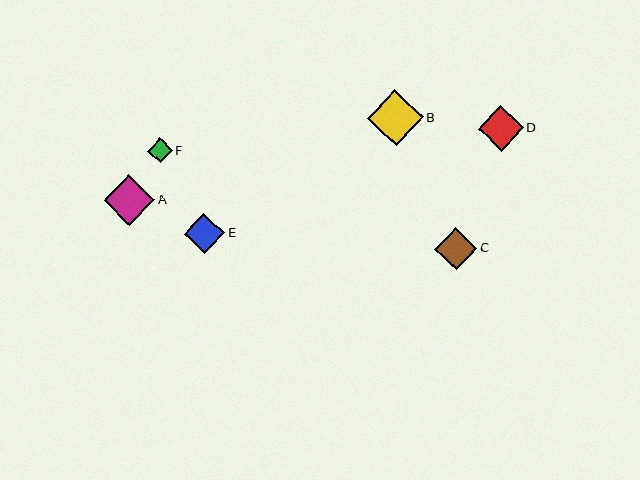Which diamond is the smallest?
Diamond F is the smallest with a size of approximately 25 pixels.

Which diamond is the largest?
Diamond B is the largest with a size of approximately 56 pixels.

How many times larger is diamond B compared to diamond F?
Diamond B is approximately 2.3 times the size of diamond F.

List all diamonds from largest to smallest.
From largest to smallest: B, A, D, C, E, F.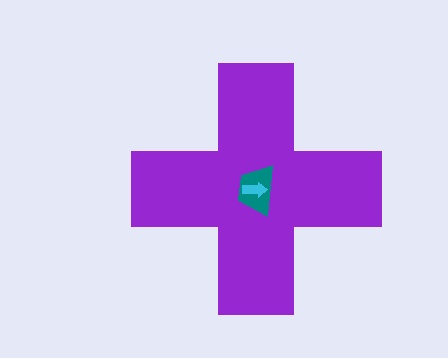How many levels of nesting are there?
3.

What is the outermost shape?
The purple cross.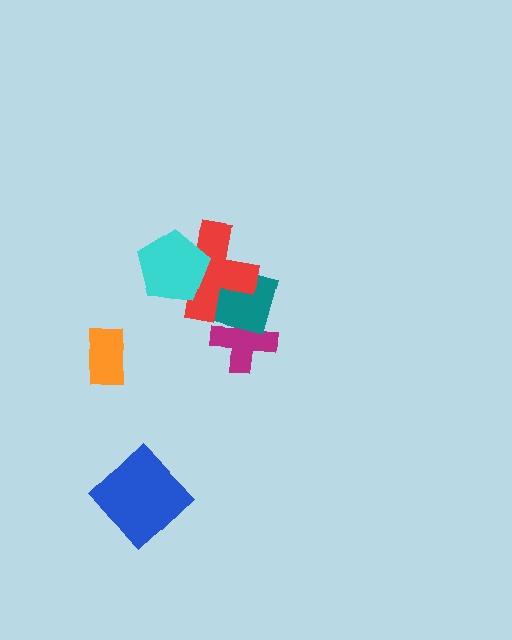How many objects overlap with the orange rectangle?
0 objects overlap with the orange rectangle.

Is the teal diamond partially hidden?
Yes, it is partially covered by another shape.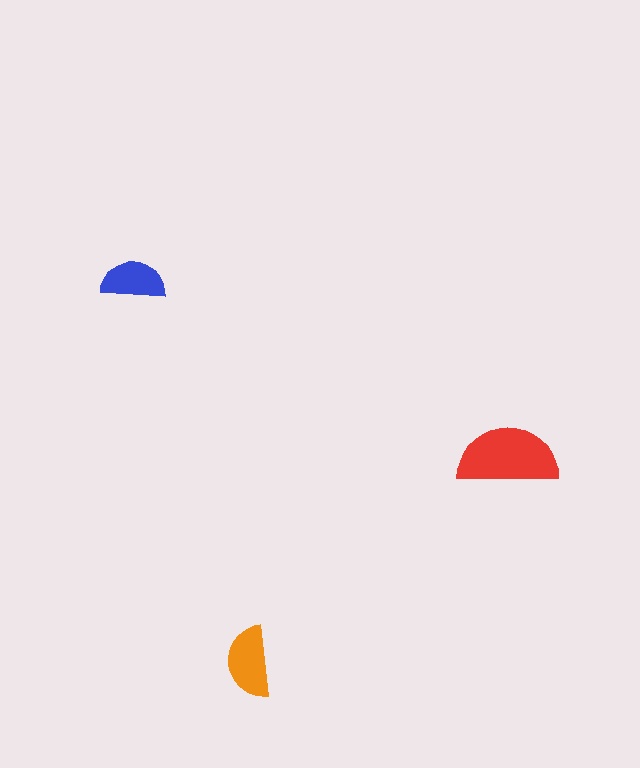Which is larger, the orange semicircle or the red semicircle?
The red one.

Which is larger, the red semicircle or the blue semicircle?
The red one.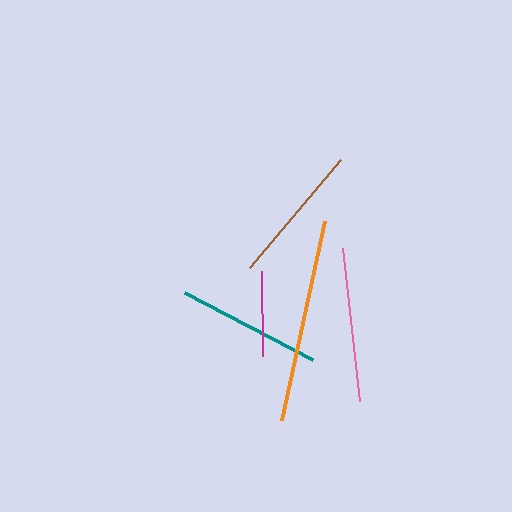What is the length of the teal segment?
The teal segment is approximately 145 pixels long.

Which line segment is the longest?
The orange line is the longest at approximately 203 pixels.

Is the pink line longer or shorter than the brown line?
The pink line is longer than the brown line.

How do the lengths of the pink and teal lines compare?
The pink and teal lines are approximately the same length.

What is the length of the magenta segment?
The magenta segment is approximately 85 pixels long.